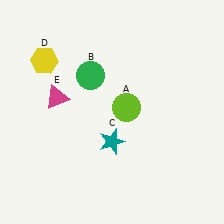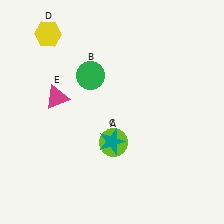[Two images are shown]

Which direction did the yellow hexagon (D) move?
The yellow hexagon (D) moved up.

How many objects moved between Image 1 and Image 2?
2 objects moved between the two images.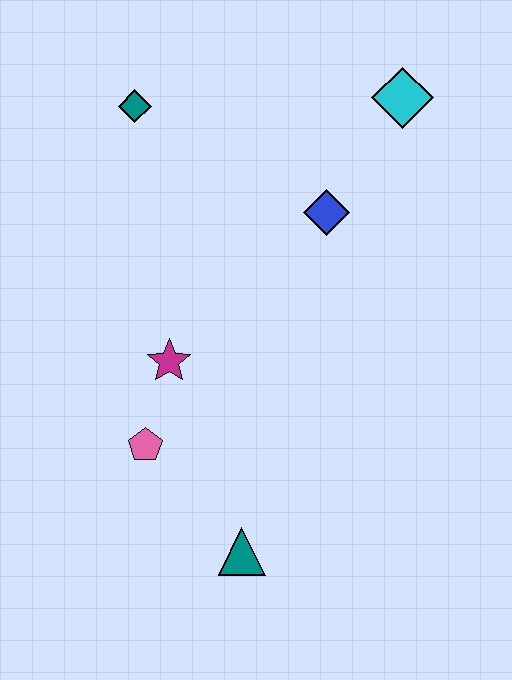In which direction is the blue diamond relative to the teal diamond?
The blue diamond is to the right of the teal diamond.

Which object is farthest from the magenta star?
The cyan diamond is farthest from the magenta star.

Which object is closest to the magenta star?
The pink pentagon is closest to the magenta star.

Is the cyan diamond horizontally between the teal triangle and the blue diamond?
No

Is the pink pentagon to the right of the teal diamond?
Yes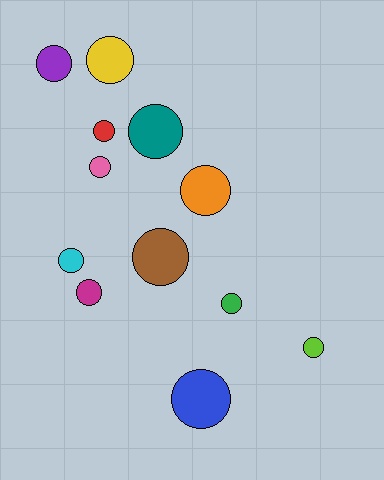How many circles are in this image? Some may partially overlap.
There are 12 circles.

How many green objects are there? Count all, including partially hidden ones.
There is 1 green object.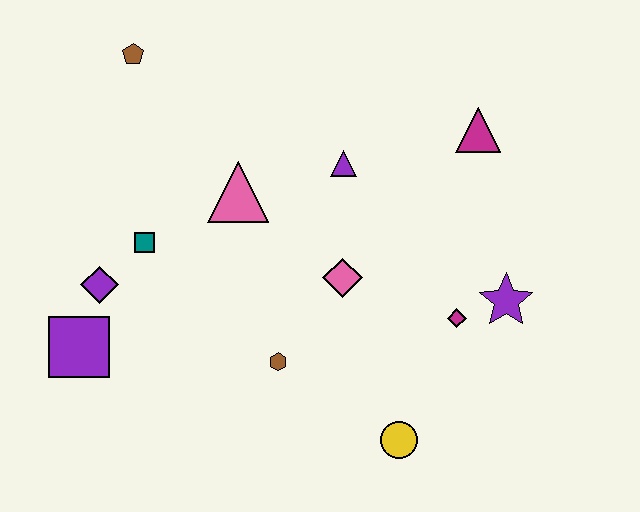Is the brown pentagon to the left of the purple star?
Yes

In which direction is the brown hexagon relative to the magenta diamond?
The brown hexagon is to the left of the magenta diamond.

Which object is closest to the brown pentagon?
The pink triangle is closest to the brown pentagon.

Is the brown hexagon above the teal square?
No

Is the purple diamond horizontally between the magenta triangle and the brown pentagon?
No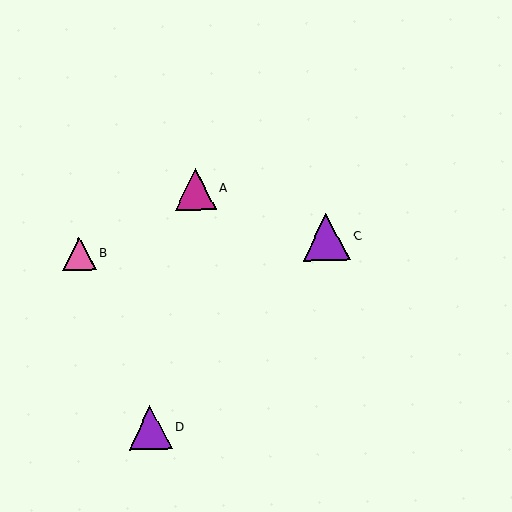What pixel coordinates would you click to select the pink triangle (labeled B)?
Click at (79, 253) to select the pink triangle B.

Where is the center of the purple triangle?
The center of the purple triangle is at (326, 237).